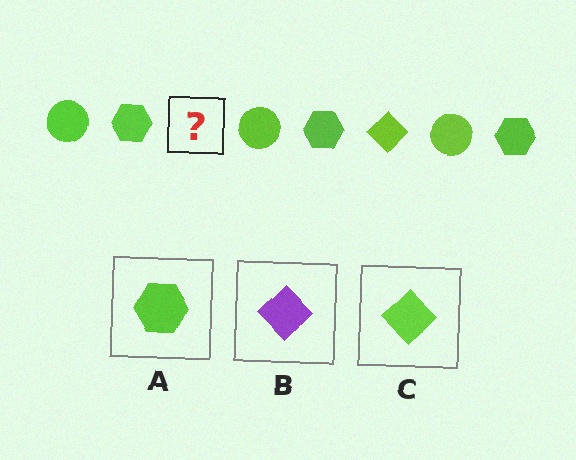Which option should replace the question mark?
Option C.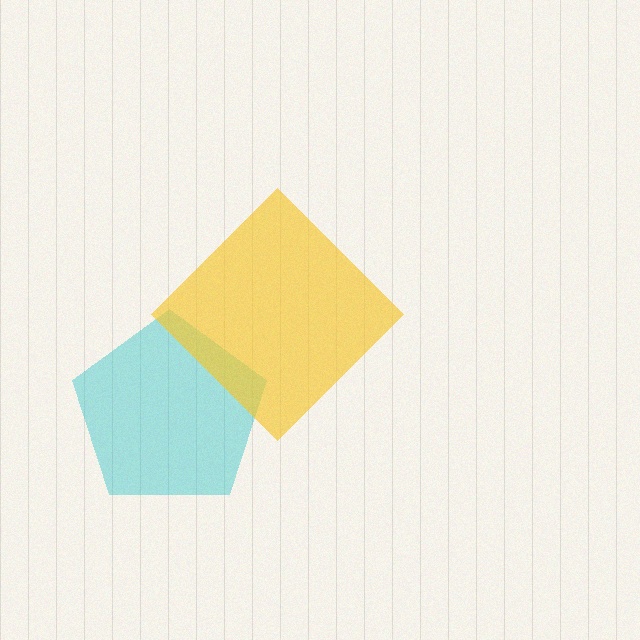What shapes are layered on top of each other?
The layered shapes are: a cyan pentagon, a yellow diamond.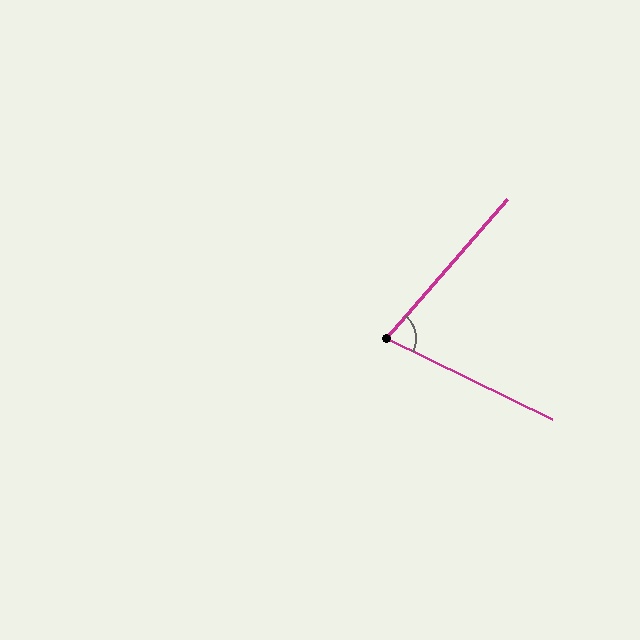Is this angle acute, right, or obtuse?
It is acute.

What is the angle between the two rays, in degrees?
Approximately 75 degrees.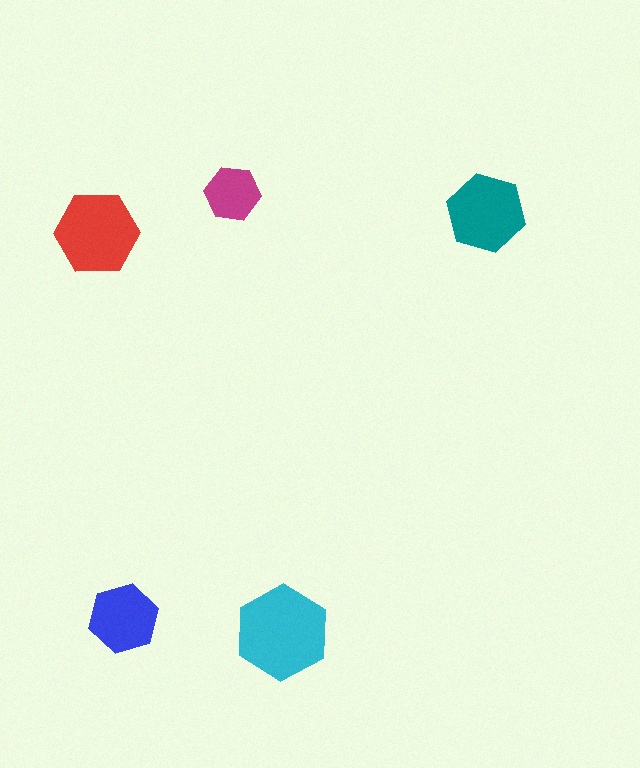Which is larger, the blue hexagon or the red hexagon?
The red one.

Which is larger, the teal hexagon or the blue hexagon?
The teal one.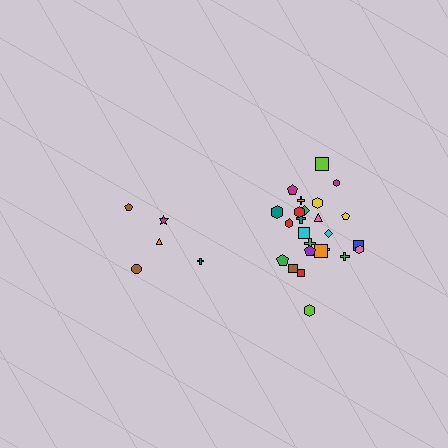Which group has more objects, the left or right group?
The right group.